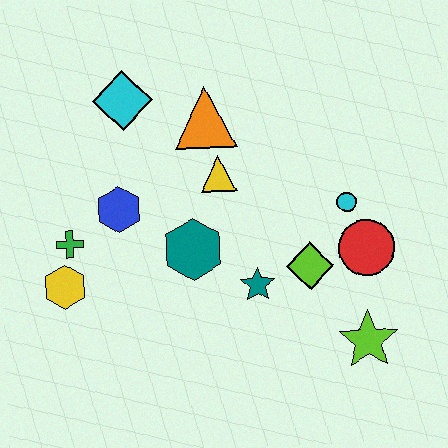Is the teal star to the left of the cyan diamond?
No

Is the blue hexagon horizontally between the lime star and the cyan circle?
No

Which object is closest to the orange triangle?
The yellow triangle is closest to the orange triangle.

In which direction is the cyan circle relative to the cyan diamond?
The cyan circle is to the right of the cyan diamond.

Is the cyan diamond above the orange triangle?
Yes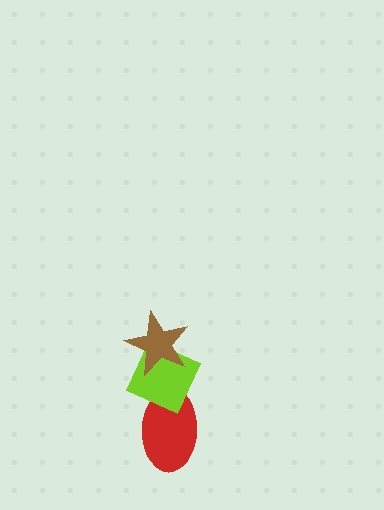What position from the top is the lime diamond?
The lime diamond is 2nd from the top.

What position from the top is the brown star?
The brown star is 1st from the top.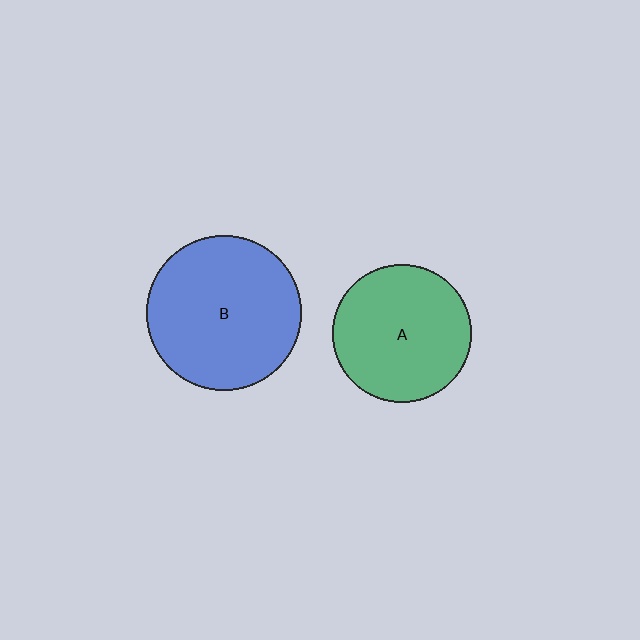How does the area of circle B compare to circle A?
Approximately 1.2 times.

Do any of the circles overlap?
No, none of the circles overlap.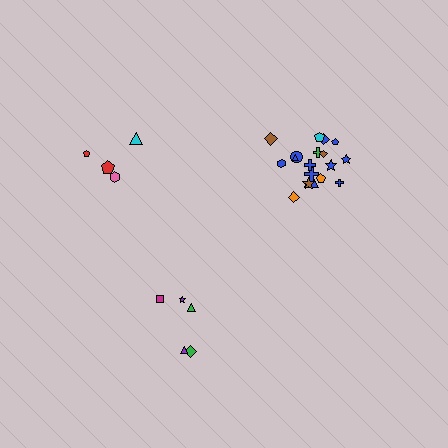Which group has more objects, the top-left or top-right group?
The top-right group.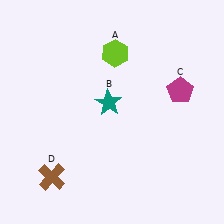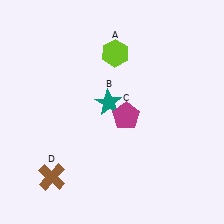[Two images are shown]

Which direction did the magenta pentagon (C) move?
The magenta pentagon (C) moved left.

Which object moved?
The magenta pentagon (C) moved left.